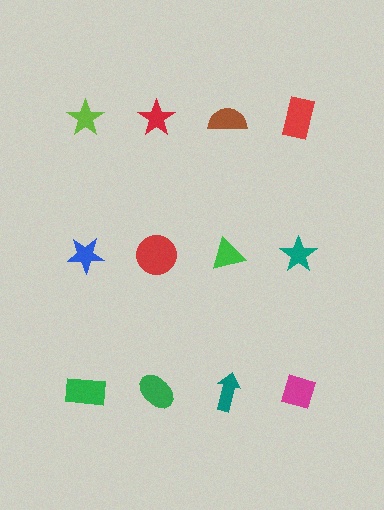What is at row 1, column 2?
A red star.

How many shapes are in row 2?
4 shapes.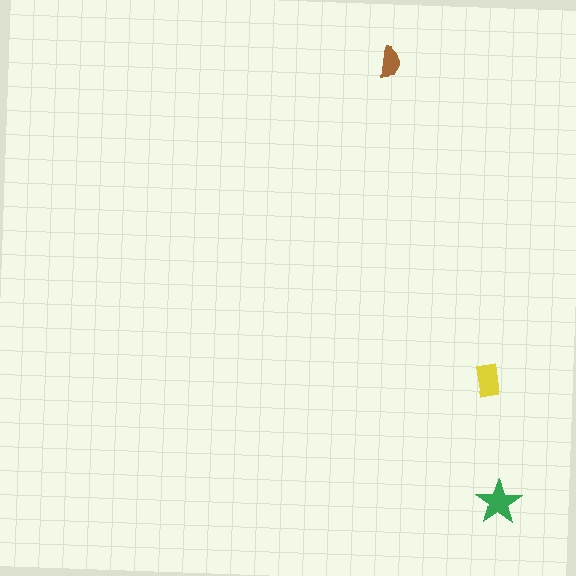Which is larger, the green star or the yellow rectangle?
The green star.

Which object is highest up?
The brown semicircle is topmost.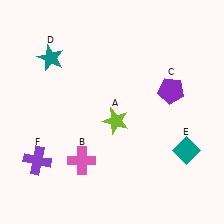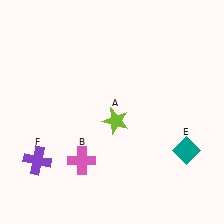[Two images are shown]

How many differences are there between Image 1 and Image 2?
There are 2 differences between the two images.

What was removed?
The teal star (D), the purple pentagon (C) were removed in Image 2.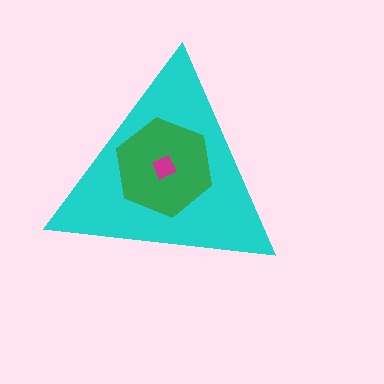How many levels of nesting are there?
3.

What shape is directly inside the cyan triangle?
The green hexagon.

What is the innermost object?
The magenta diamond.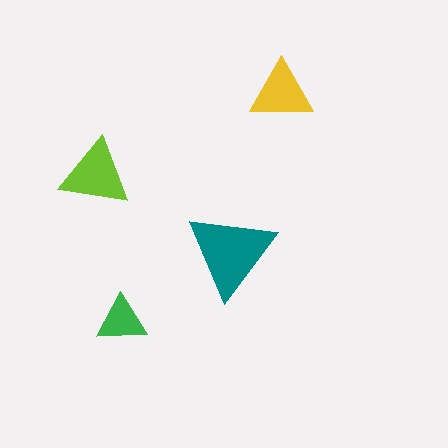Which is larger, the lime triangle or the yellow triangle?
The lime one.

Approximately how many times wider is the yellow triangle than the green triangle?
About 1.5 times wider.